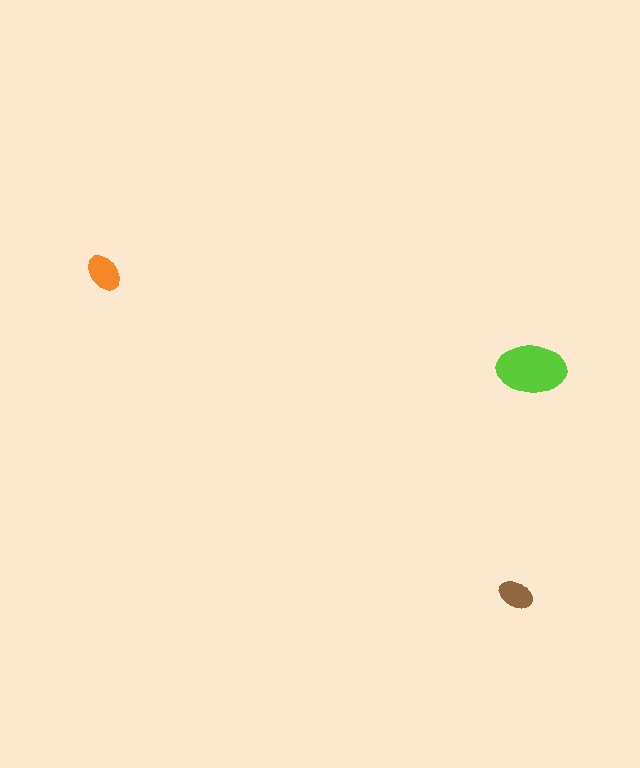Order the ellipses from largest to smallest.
the lime one, the orange one, the brown one.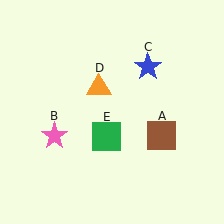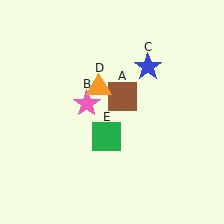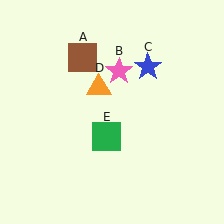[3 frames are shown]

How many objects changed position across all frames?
2 objects changed position: brown square (object A), pink star (object B).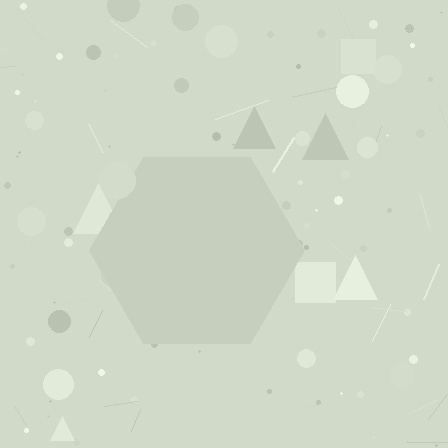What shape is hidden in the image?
A hexagon is hidden in the image.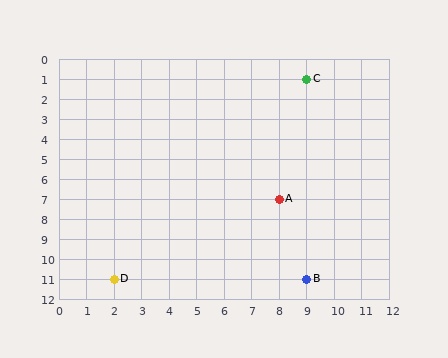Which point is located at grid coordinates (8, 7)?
Point A is at (8, 7).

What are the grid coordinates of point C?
Point C is at grid coordinates (9, 1).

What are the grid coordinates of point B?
Point B is at grid coordinates (9, 11).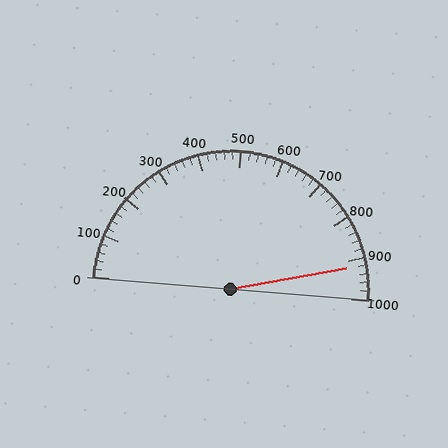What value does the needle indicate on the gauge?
The needle indicates approximately 920.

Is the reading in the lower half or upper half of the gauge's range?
The reading is in the upper half of the range (0 to 1000).